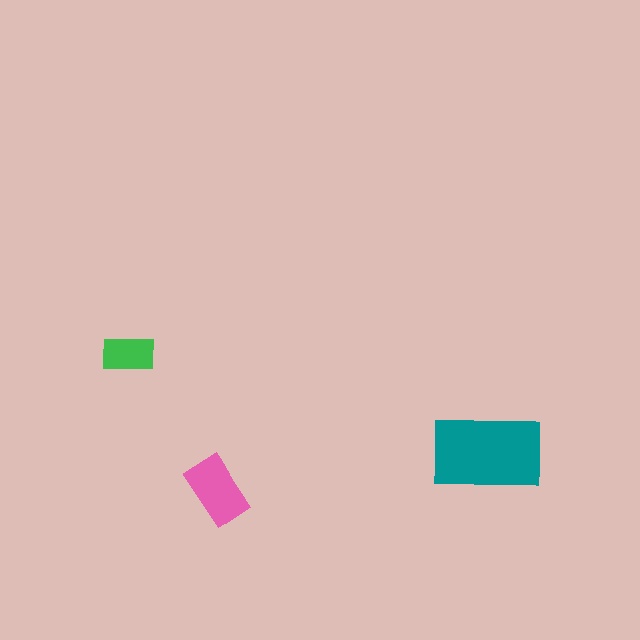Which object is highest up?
The green rectangle is topmost.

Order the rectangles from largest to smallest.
the teal one, the pink one, the green one.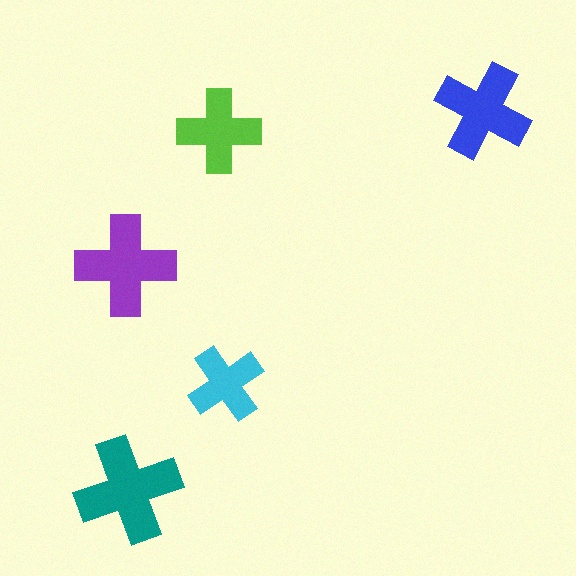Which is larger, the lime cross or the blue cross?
The blue one.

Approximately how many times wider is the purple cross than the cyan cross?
About 1.5 times wider.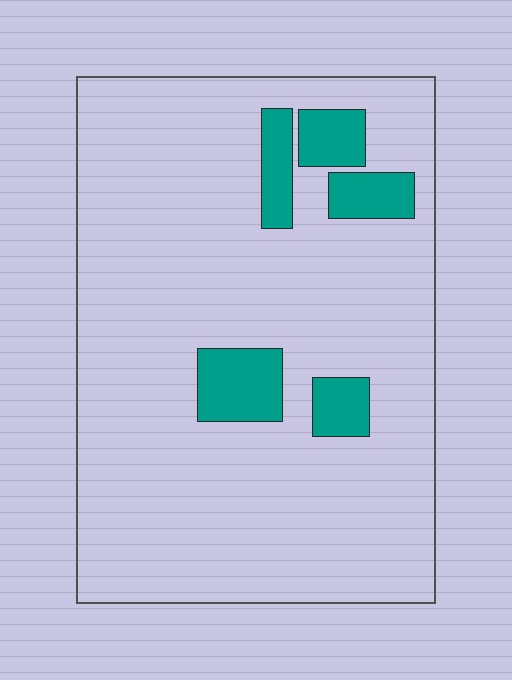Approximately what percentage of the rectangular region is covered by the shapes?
Approximately 10%.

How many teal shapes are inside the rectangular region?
5.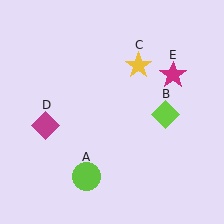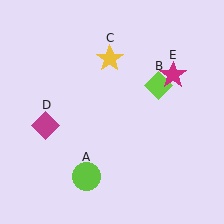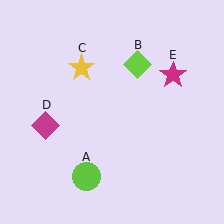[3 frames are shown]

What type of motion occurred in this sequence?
The lime diamond (object B), yellow star (object C) rotated counterclockwise around the center of the scene.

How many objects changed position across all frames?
2 objects changed position: lime diamond (object B), yellow star (object C).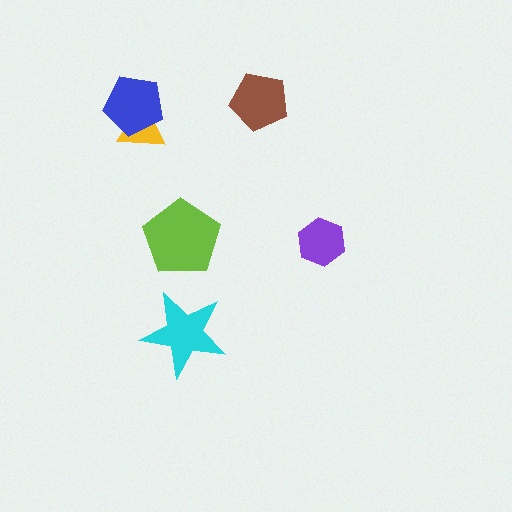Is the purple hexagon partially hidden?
No, no other shape covers it.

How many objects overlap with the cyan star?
0 objects overlap with the cyan star.